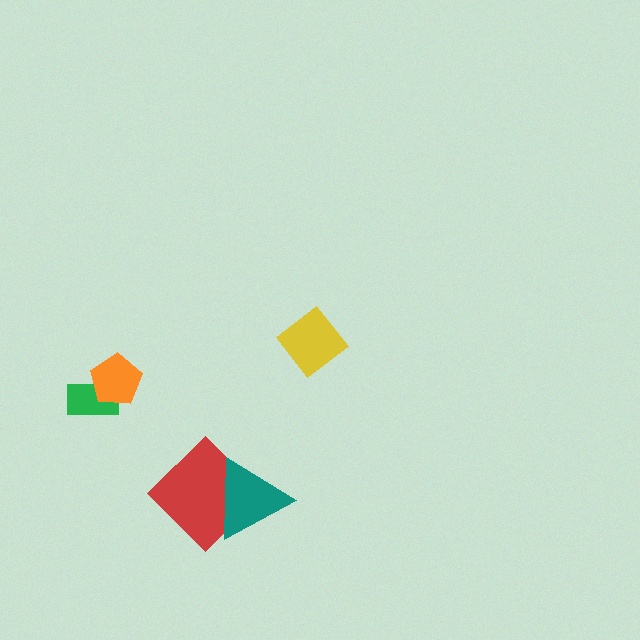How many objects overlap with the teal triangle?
1 object overlaps with the teal triangle.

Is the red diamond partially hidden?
Yes, it is partially covered by another shape.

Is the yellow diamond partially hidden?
No, no other shape covers it.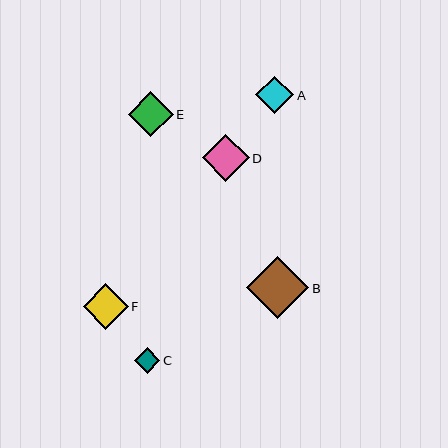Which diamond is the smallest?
Diamond C is the smallest with a size of approximately 26 pixels.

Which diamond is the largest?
Diamond B is the largest with a size of approximately 62 pixels.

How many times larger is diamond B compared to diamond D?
Diamond B is approximately 1.3 times the size of diamond D.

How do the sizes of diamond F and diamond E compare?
Diamond F and diamond E are approximately the same size.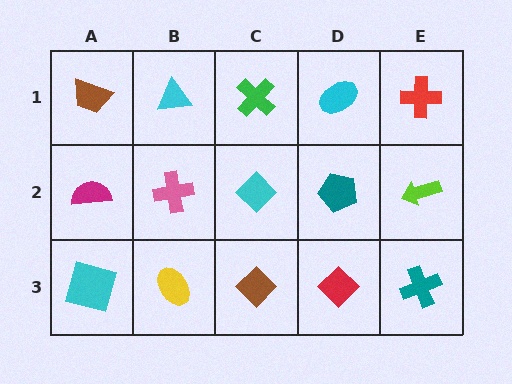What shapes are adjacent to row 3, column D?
A teal pentagon (row 2, column D), a brown diamond (row 3, column C), a teal cross (row 3, column E).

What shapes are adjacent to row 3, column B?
A pink cross (row 2, column B), a cyan square (row 3, column A), a brown diamond (row 3, column C).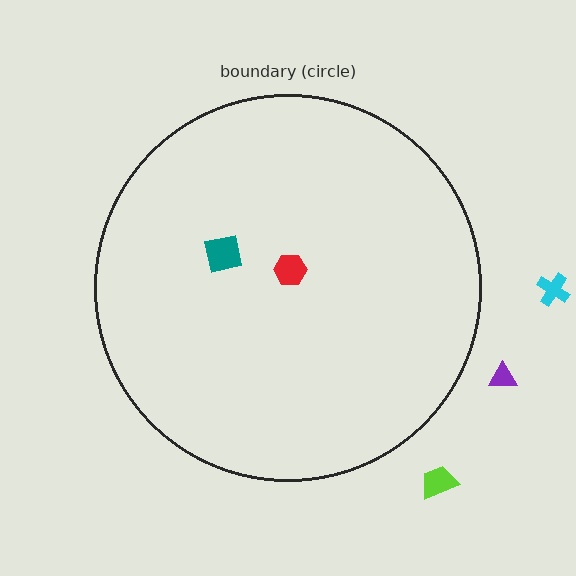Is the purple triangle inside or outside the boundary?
Outside.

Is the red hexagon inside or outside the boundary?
Inside.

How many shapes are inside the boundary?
2 inside, 3 outside.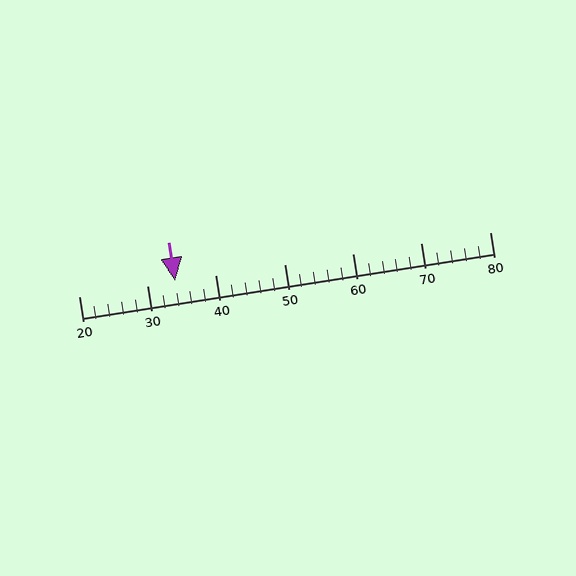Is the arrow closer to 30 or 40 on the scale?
The arrow is closer to 30.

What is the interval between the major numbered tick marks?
The major tick marks are spaced 10 units apart.